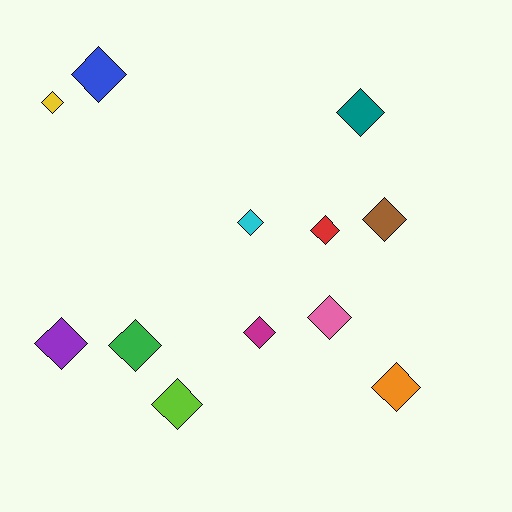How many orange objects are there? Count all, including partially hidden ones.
There is 1 orange object.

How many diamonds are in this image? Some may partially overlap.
There are 12 diamonds.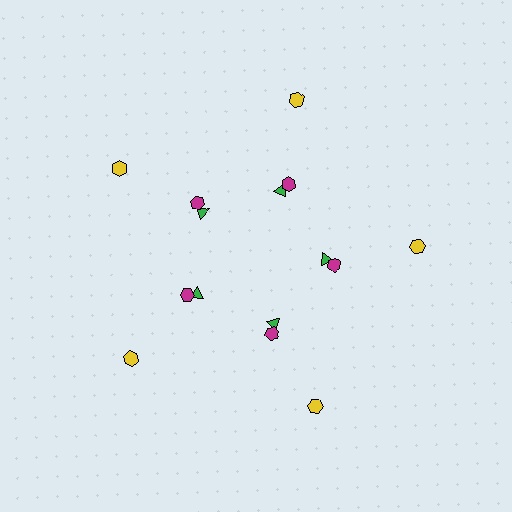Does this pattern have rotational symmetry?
Yes, this pattern has 5-fold rotational symmetry. It looks the same after rotating 72 degrees around the center.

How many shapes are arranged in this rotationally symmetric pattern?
There are 15 shapes, arranged in 5 groups of 3.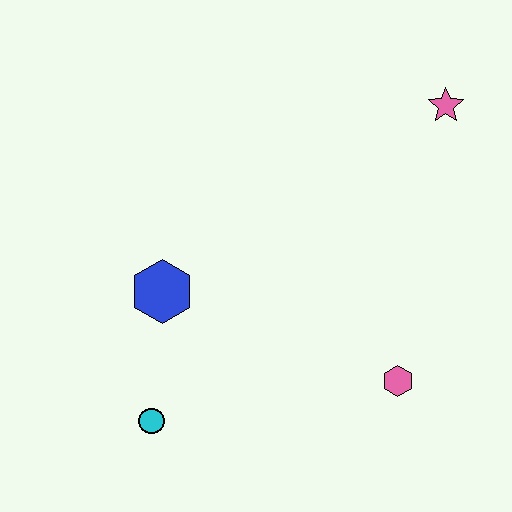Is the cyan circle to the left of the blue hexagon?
Yes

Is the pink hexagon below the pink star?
Yes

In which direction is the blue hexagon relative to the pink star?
The blue hexagon is to the left of the pink star.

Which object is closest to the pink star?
The pink hexagon is closest to the pink star.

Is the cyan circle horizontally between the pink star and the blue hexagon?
No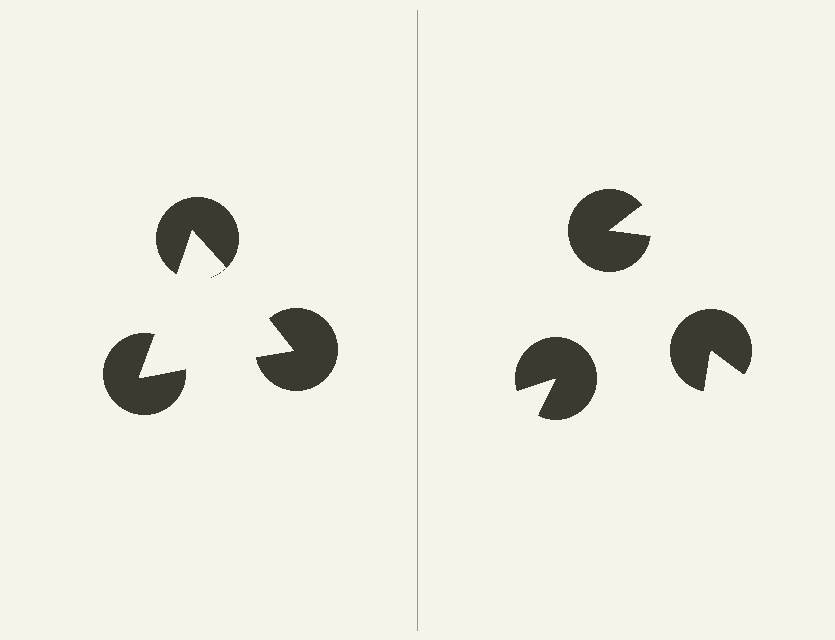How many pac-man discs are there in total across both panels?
6 — 3 on each side.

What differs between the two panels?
The pac-man discs are positioned identically on both sides; only the wedge orientations differ. On the left they align to a triangle; on the right they are misaligned.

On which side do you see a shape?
An illusory triangle appears on the left side. On the right side the wedge cuts are rotated, so no coherent shape forms.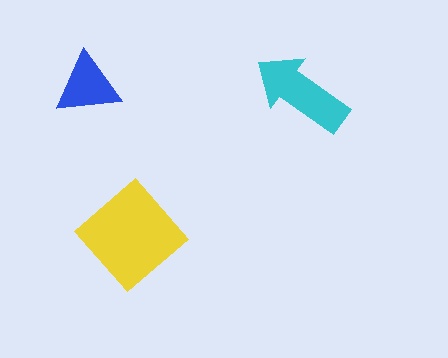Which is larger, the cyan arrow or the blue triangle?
The cyan arrow.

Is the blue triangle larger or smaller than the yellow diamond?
Smaller.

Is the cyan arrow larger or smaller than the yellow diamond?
Smaller.